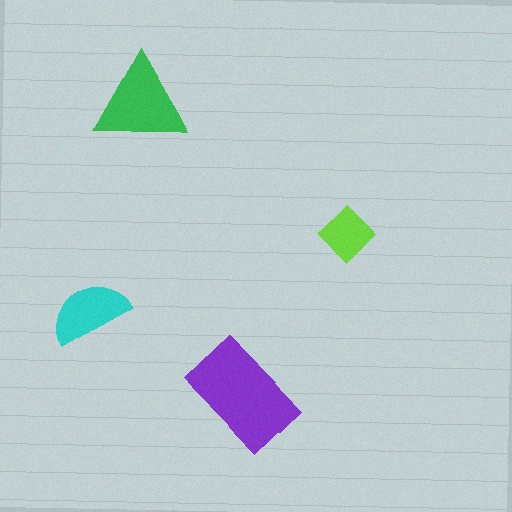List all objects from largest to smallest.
The purple rectangle, the green triangle, the cyan semicircle, the lime diamond.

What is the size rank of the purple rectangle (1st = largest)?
1st.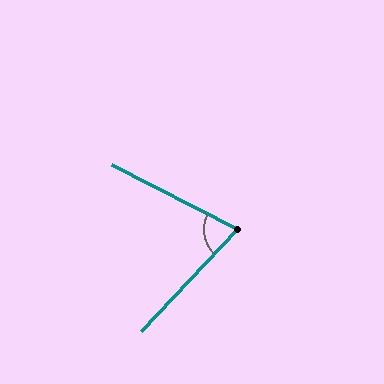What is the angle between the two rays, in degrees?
Approximately 74 degrees.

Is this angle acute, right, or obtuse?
It is acute.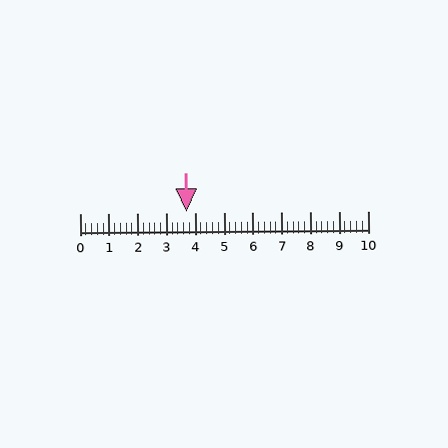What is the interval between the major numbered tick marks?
The major tick marks are spaced 1 units apart.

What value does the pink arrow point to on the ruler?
The pink arrow points to approximately 3.7.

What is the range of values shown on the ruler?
The ruler shows values from 0 to 10.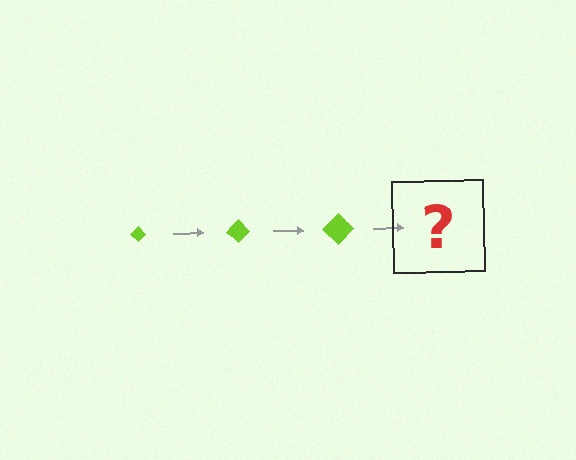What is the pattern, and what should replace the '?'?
The pattern is that the diamond gets progressively larger each step. The '?' should be a lime diamond, larger than the previous one.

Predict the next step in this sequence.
The next step is a lime diamond, larger than the previous one.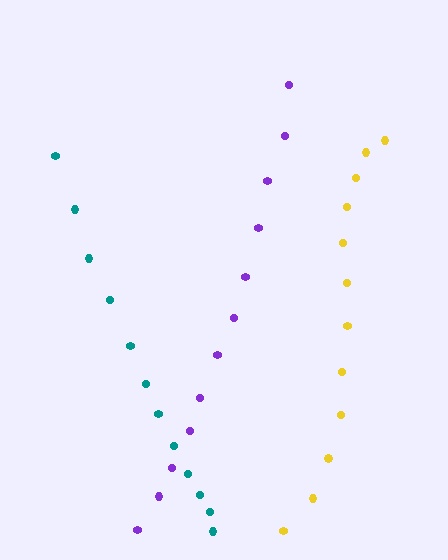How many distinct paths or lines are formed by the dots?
There are 3 distinct paths.